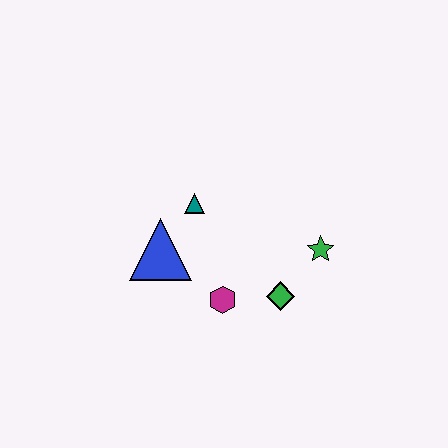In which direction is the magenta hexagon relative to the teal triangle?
The magenta hexagon is below the teal triangle.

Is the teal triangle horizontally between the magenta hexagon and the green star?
No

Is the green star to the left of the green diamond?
No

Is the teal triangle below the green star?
No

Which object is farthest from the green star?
The blue triangle is farthest from the green star.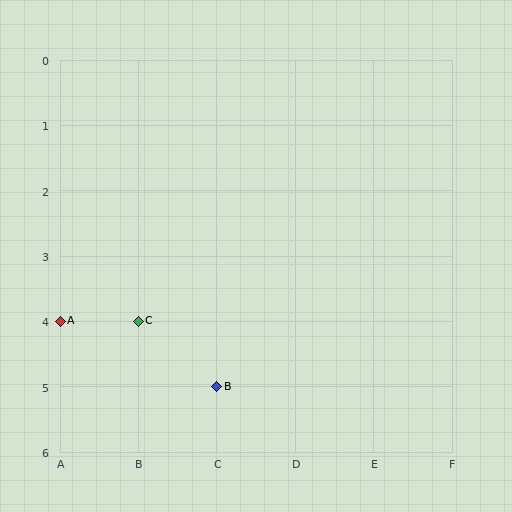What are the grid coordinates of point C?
Point C is at grid coordinates (B, 4).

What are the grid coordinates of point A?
Point A is at grid coordinates (A, 4).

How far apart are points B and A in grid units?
Points B and A are 2 columns and 1 row apart (about 2.2 grid units diagonally).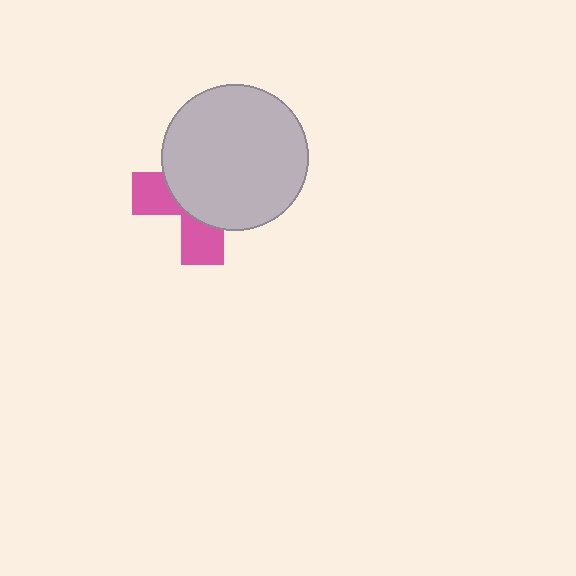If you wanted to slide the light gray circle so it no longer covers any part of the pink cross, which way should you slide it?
Slide it toward the upper-right — that is the most direct way to separate the two shapes.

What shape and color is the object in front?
The object in front is a light gray circle.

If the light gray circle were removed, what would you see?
You would see the complete pink cross.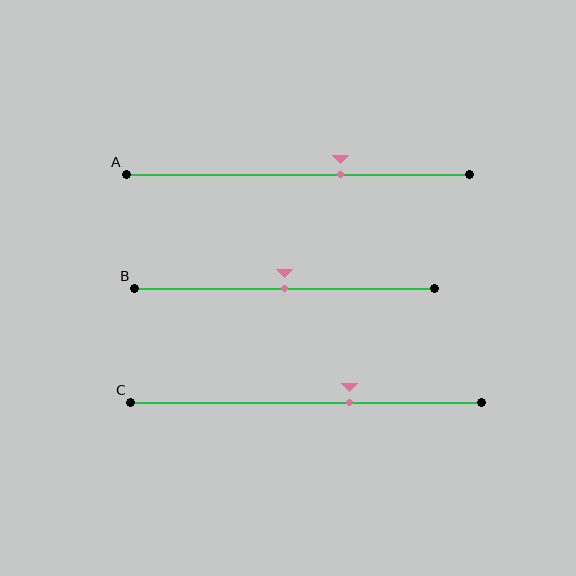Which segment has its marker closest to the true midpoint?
Segment B has its marker closest to the true midpoint.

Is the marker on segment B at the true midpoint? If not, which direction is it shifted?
Yes, the marker on segment B is at the true midpoint.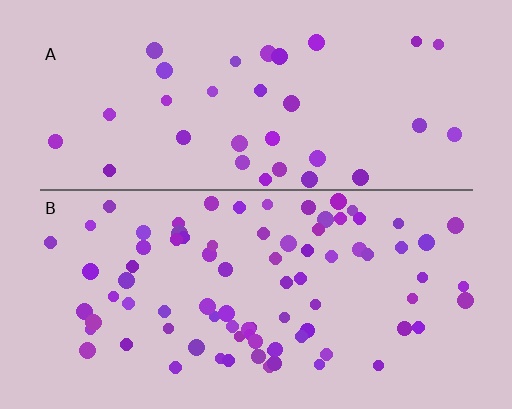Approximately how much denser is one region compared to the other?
Approximately 2.5× — region B over region A.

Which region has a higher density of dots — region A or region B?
B (the bottom).